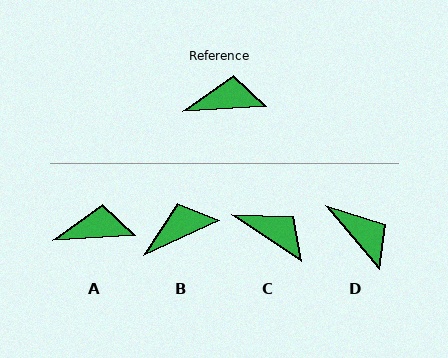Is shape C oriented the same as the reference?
No, it is off by about 37 degrees.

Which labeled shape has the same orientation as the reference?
A.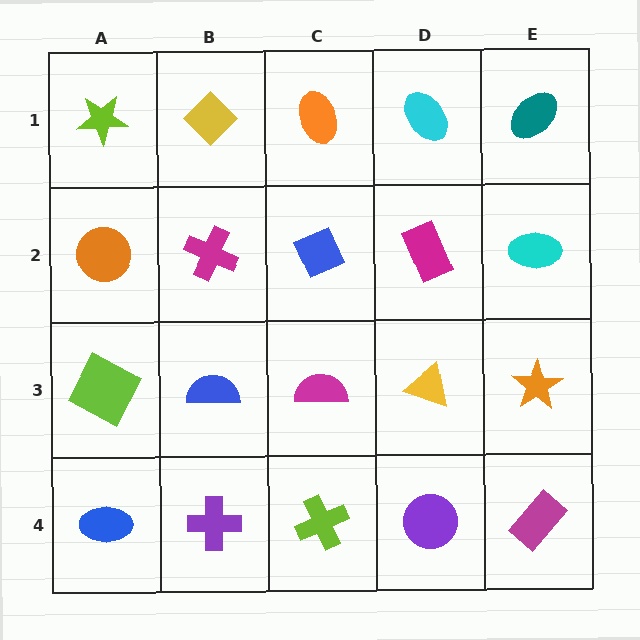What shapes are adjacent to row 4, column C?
A magenta semicircle (row 3, column C), a purple cross (row 4, column B), a purple circle (row 4, column D).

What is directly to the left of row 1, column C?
A yellow diamond.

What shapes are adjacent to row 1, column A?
An orange circle (row 2, column A), a yellow diamond (row 1, column B).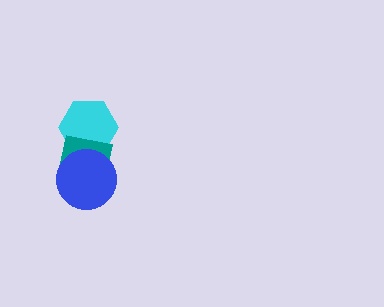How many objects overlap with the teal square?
2 objects overlap with the teal square.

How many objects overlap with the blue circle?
2 objects overlap with the blue circle.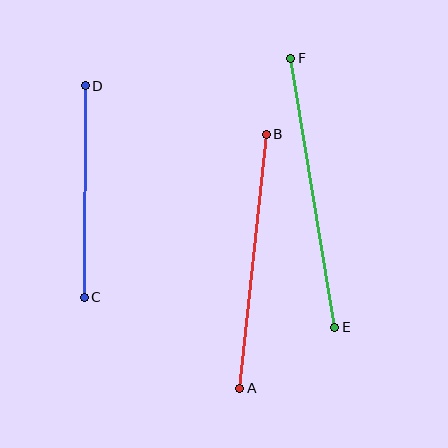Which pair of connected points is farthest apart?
Points E and F are farthest apart.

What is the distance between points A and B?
The distance is approximately 255 pixels.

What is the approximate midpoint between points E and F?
The midpoint is at approximately (313, 193) pixels.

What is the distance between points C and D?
The distance is approximately 211 pixels.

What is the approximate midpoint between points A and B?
The midpoint is at approximately (253, 261) pixels.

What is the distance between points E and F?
The distance is approximately 272 pixels.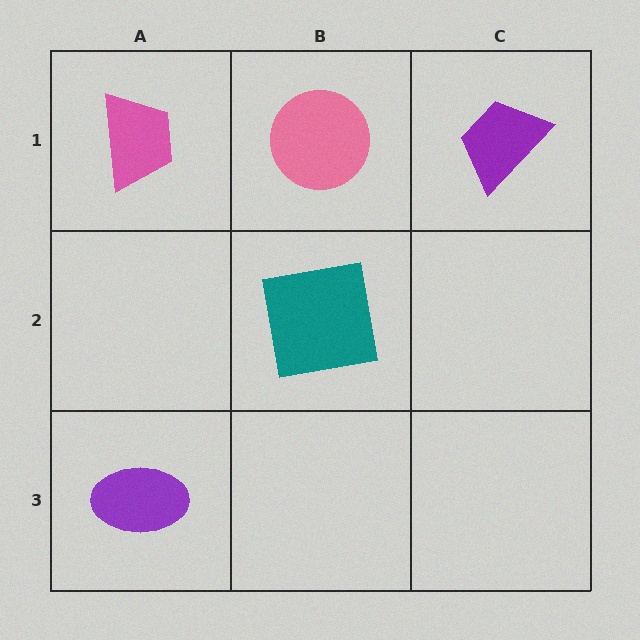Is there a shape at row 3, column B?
No, that cell is empty.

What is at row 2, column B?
A teal square.